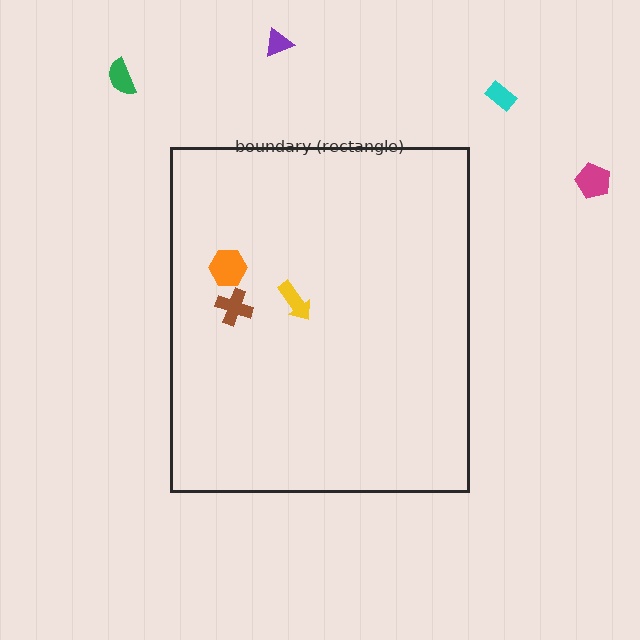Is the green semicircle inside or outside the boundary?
Outside.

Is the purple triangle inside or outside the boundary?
Outside.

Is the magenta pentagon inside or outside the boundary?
Outside.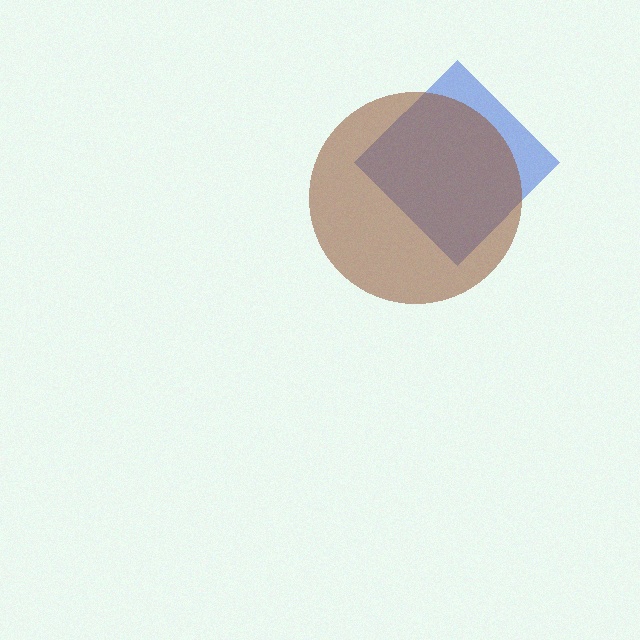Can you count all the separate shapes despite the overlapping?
Yes, there are 2 separate shapes.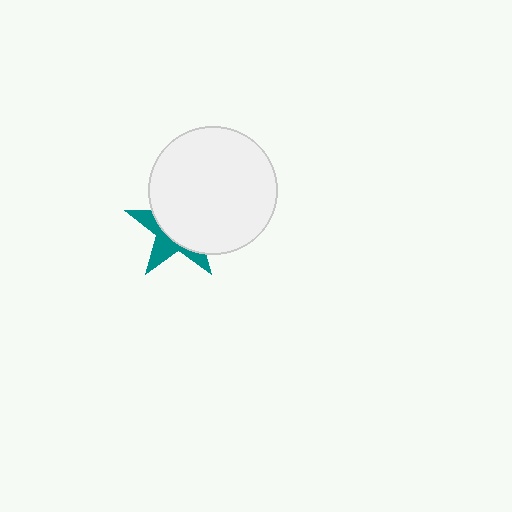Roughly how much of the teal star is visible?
A small part of it is visible (roughly 36%).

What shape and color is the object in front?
The object in front is a white circle.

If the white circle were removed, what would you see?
You would see the complete teal star.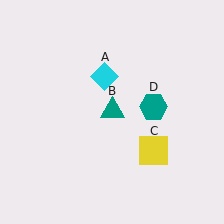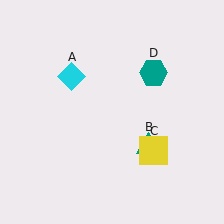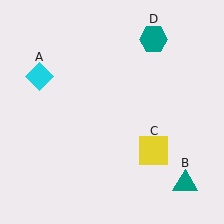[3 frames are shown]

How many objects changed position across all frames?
3 objects changed position: cyan diamond (object A), teal triangle (object B), teal hexagon (object D).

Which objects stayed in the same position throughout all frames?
Yellow square (object C) remained stationary.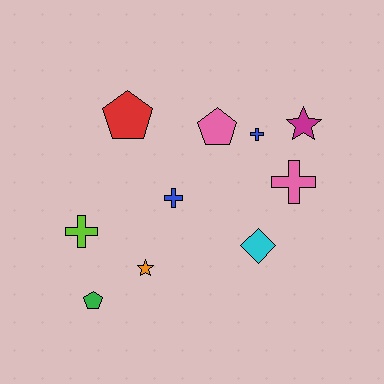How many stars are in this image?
There are 2 stars.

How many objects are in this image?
There are 10 objects.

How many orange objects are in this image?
There is 1 orange object.